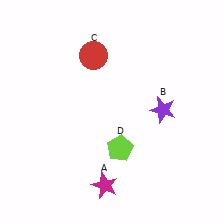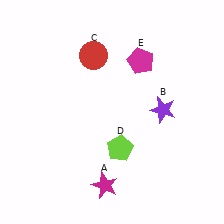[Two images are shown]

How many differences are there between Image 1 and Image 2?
There is 1 difference between the two images.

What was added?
A magenta pentagon (E) was added in Image 2.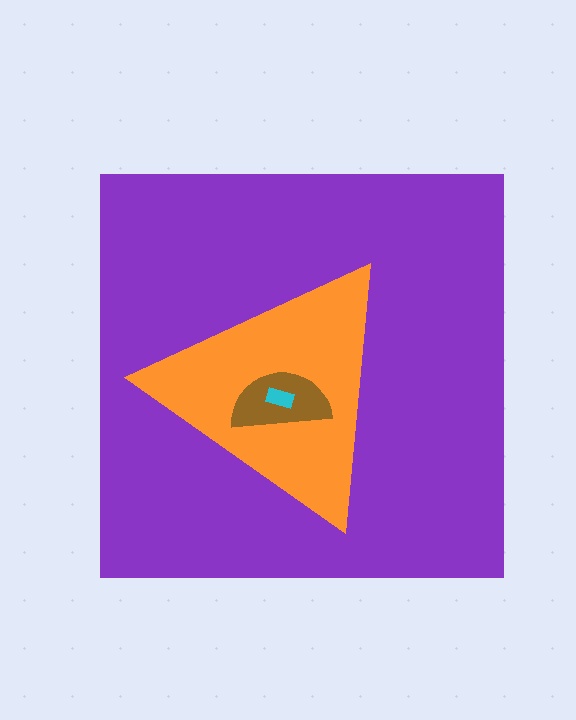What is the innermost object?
The cyan rectangle.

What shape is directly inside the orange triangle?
The brown semicircle.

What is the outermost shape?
The purple square.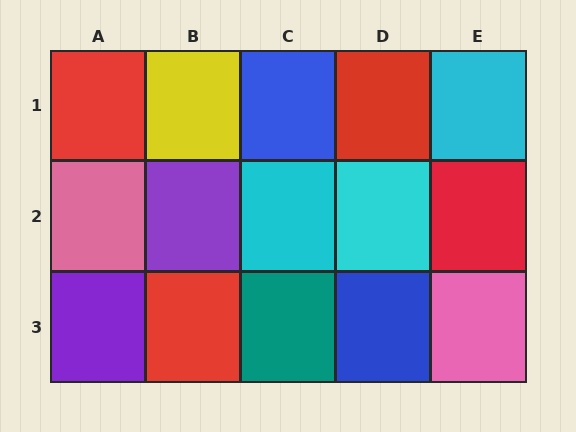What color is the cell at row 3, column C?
Teal.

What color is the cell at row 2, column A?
Pink.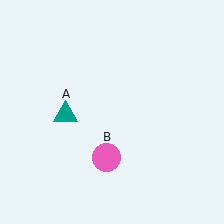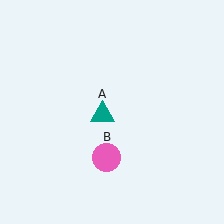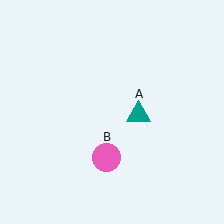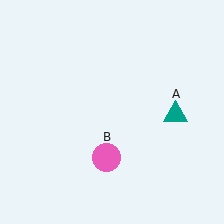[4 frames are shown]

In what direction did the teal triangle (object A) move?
The teal triangle (object A) moved right.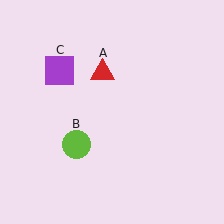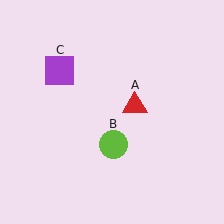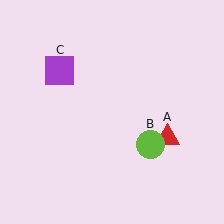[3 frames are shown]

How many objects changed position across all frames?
2 objects changed position: red triangle (object A), lime circle (object B).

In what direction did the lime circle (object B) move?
The lime circle (object B) moved right.